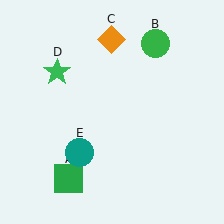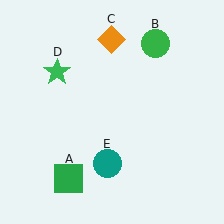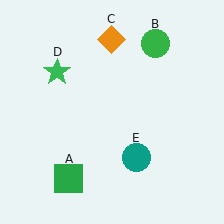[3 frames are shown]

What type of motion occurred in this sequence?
The teal circle (object E) rotated counterclockwise around the center of the scene.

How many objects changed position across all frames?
1 object changed position: teal circle (object E).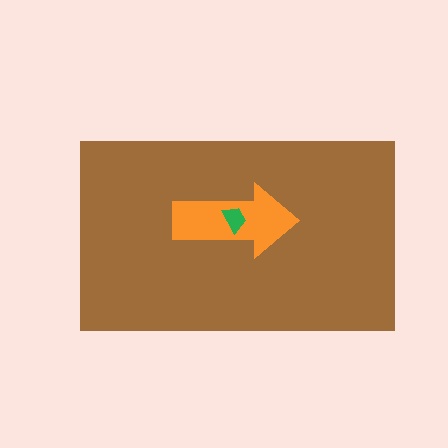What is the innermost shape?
The green trapezoid.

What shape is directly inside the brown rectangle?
The orange arrow.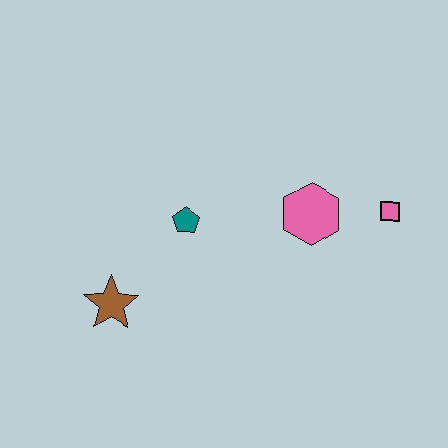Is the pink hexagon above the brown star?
Yes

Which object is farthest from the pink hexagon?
The brown star is farthest from the pink hexagon.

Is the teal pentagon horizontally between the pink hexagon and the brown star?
Yes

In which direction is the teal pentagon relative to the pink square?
The teal pentagon is to the left of the pink square.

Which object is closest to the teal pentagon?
The brown star is closest to the teal pentagon.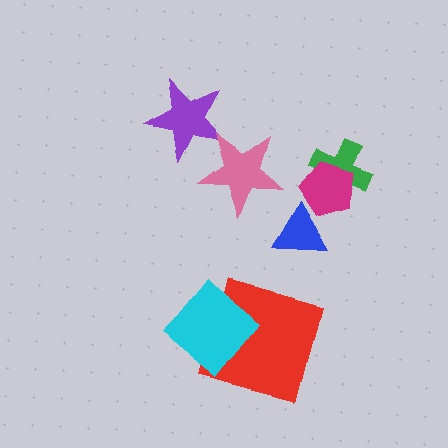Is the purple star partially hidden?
Yes, it is partially covered by another shape.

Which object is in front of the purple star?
The pink star is in front of the purple star.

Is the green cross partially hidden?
Yes, it is partially covered by another shape.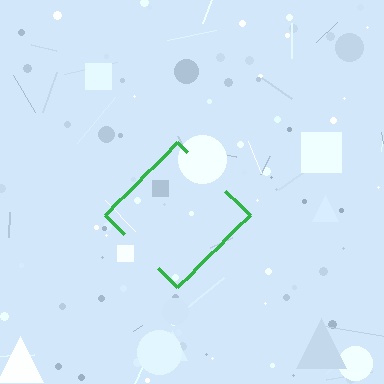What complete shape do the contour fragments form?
The contour fragments form a diamond.